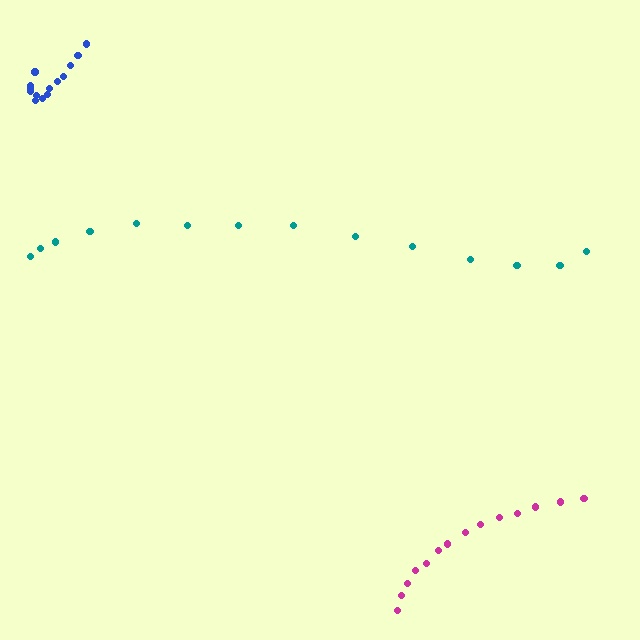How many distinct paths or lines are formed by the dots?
There are 3 distinct paths.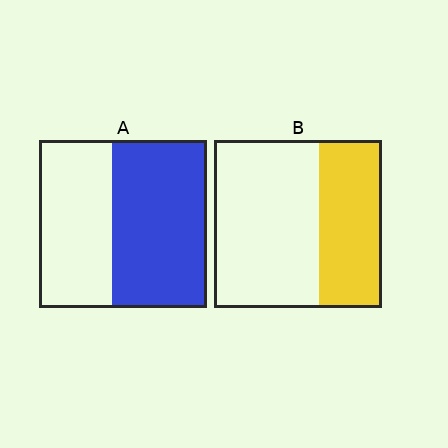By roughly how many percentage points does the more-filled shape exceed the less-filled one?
By roughly 20 percentage points (A over B).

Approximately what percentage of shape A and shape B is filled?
A is approximately 55% and B is approximately 40%.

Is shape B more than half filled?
No.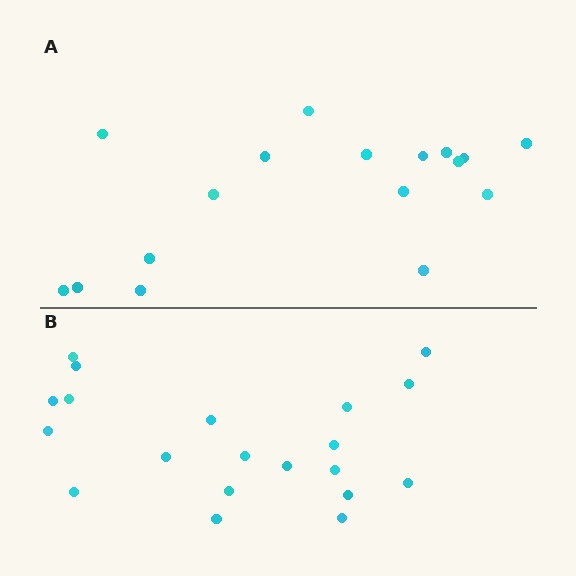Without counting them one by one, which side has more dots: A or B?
Region B (the bottom region) has more dots.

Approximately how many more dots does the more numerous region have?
Region B has just a few more — roughly 2 or 3 more dots than region A.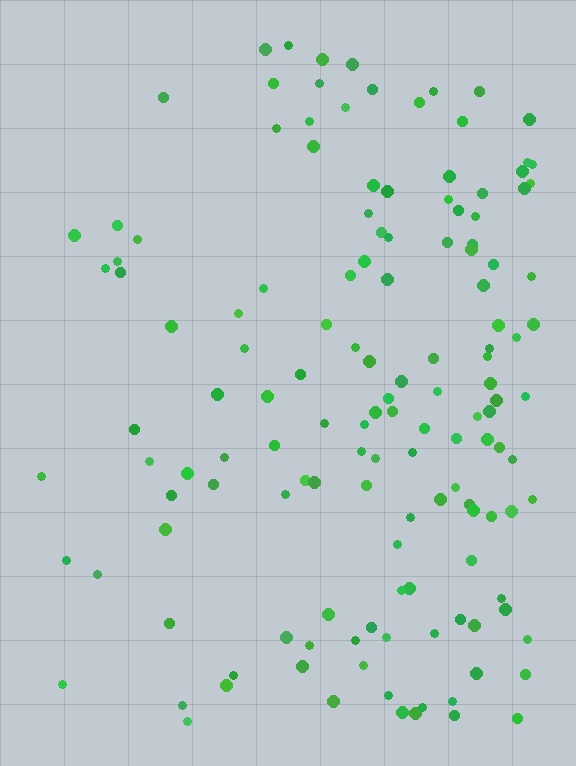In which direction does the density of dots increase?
From left to right, with the right side densest.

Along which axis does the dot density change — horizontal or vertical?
Horizontal.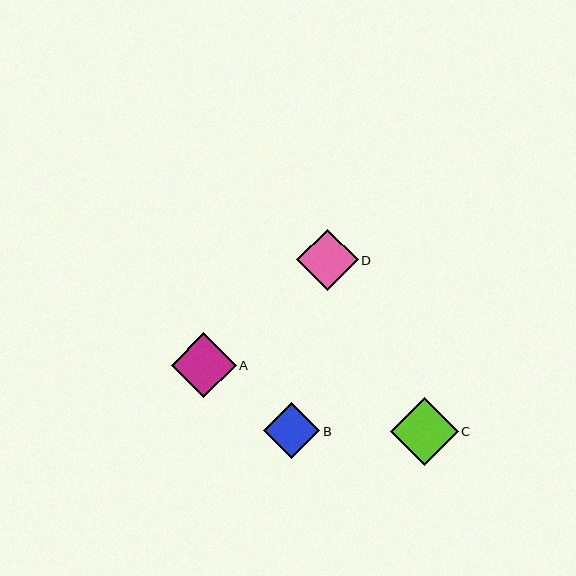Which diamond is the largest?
Diamond C is the largest with a size of approximately 67 pixels.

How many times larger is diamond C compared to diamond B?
Diamond C is approximately 1.2 times the size of diamond B.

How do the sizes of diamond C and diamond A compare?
Diamond C and diamond A are approximately the same size.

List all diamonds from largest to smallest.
From largest to smallest: C, A, D, B.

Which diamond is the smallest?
Diamond B is the smallest with a size of approximately 56 pixels.